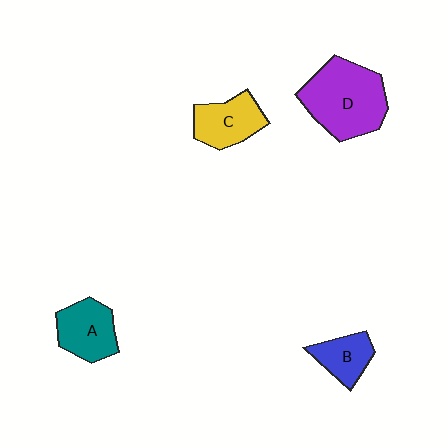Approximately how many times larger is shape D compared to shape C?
Approximately 1.7 times.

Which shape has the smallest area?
Shape B (blue).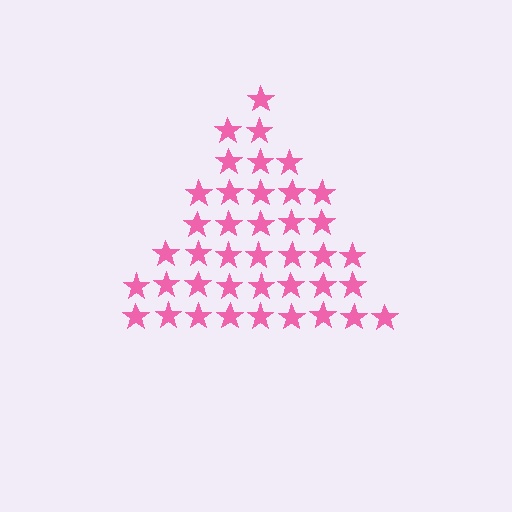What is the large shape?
The large shape is a triangle.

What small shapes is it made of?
It is made of small stars.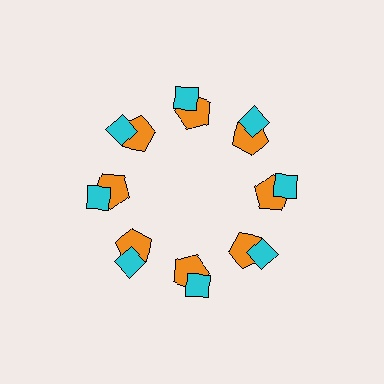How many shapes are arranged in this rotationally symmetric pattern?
There are 16 shapes, arranged in 8 groups of 2.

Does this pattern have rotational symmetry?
Yes, this pattern has 8-fold rotational symmetry. It looks the same after rotating 45 degrees around the center.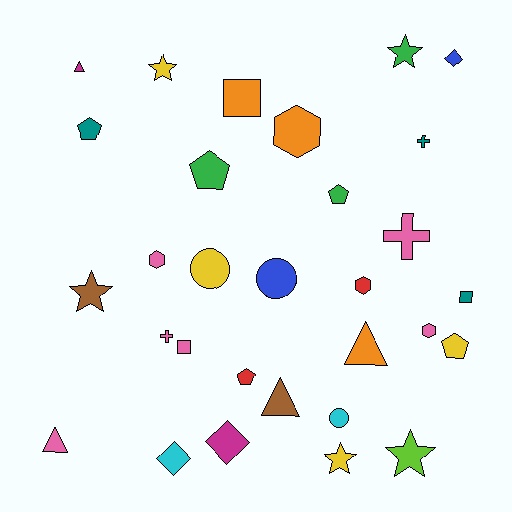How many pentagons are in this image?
There are 5 pentagons.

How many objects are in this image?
There are 30 objects.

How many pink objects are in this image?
There are 6 pink objects.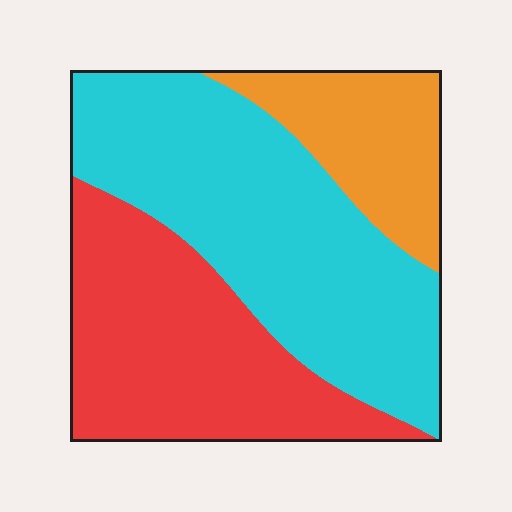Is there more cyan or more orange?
Cyan.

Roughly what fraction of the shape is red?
Red takes up about one third (1/3) of the shape.